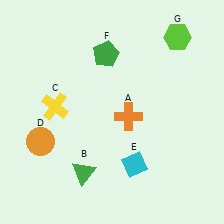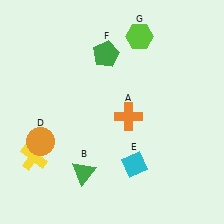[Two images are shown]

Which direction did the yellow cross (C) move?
The yellow cross (C) moved down.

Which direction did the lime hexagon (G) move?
The lime hexagon (G) moved left.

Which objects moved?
The objects that moved are: the yellow cross (C), the lime hexagon (G).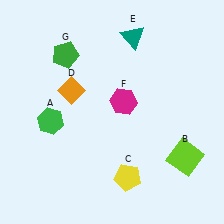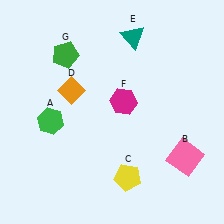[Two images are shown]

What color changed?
The square (B) changed from lime in Image 1 to pink in Image 2.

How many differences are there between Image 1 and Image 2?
There is 1 difference between the two images.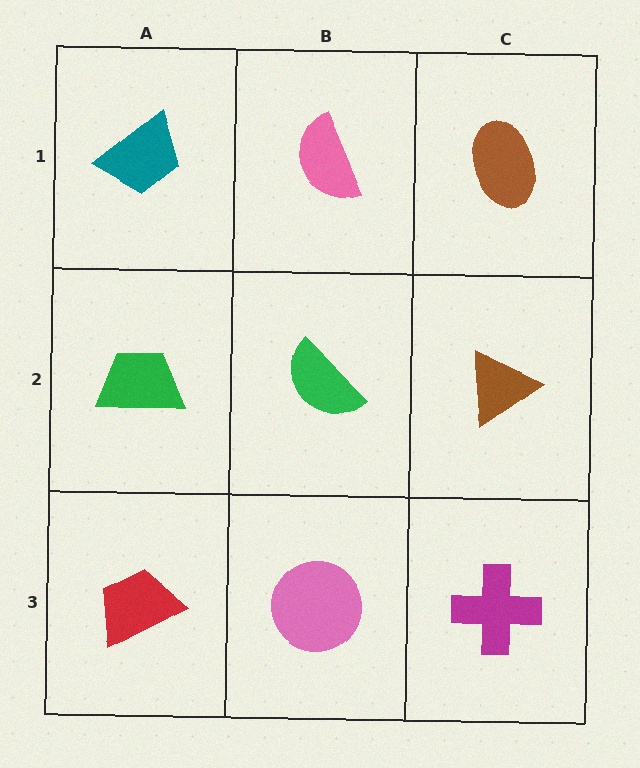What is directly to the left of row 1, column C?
A pink semicircle.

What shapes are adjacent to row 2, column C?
A brown ellipse (row 1, column C), a magenta cross (row 3, column C), a green semicircle (row 2, column B).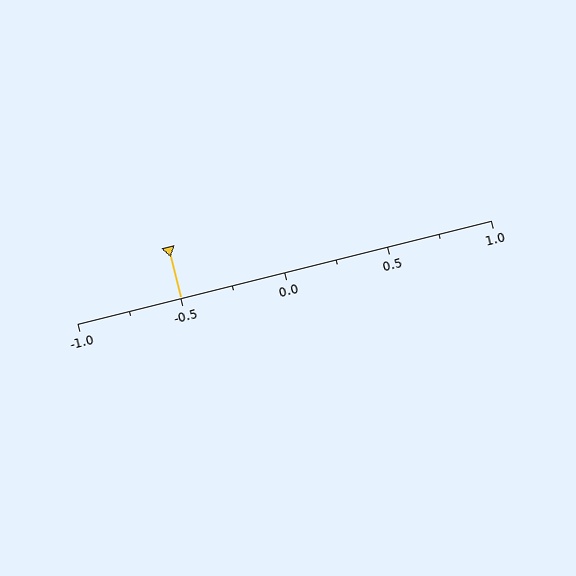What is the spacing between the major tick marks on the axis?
The major ticks are spaced 0.5 apart.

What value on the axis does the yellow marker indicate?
The marker indicates approximately -0.5.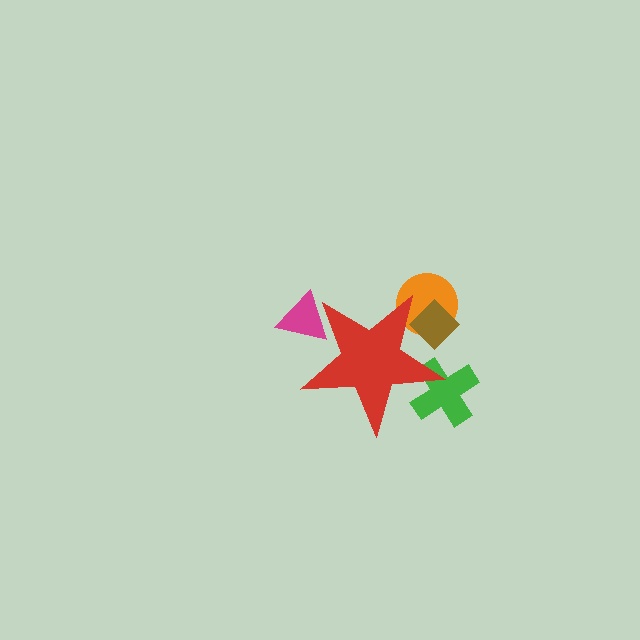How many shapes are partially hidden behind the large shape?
4 shapes are partially hidden.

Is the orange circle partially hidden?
Yes, the orange circle is partially hidden behind the red star.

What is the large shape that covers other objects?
A red star.